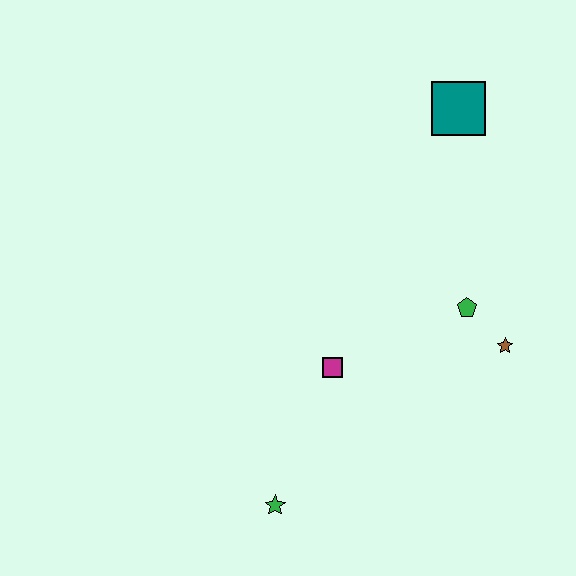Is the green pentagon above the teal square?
No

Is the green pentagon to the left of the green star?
No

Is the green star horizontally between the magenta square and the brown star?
No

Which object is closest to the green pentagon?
The brown star is closest to the green pentagon.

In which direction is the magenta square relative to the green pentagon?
The magenta square is to the left of the green pentagon.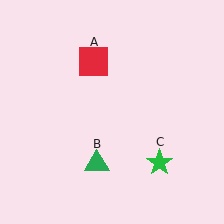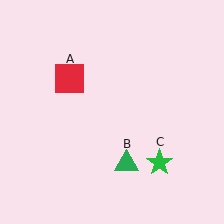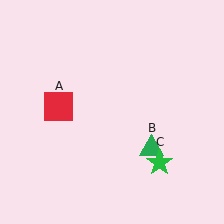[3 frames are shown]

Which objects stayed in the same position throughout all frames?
Green star (object C) remained stationary.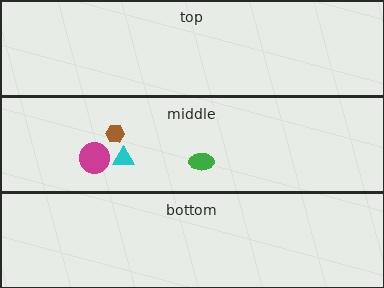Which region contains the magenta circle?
The middle region.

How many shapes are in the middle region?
4.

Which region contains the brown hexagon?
The middle region.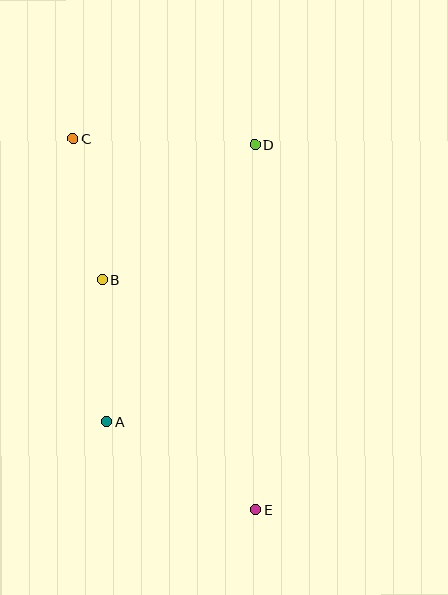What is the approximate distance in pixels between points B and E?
The distance between B and E is approximately 276 pixels.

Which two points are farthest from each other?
Points C and E are farthest from each other.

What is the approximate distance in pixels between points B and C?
The distance between B and C is approximately 144 pixels.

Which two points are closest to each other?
Points A and B are closest to each other.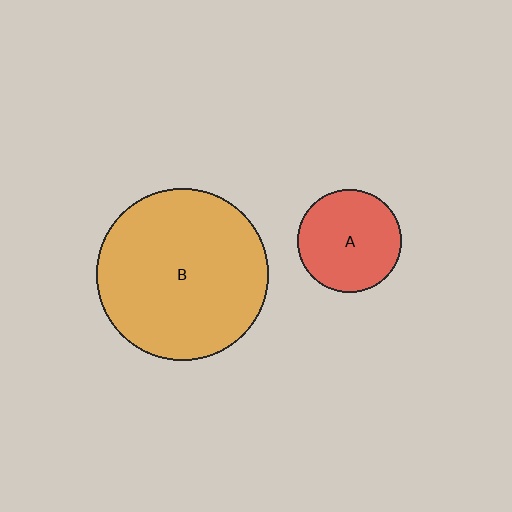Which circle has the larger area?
Circle B (orange).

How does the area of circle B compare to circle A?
Approximately 2.8 times.